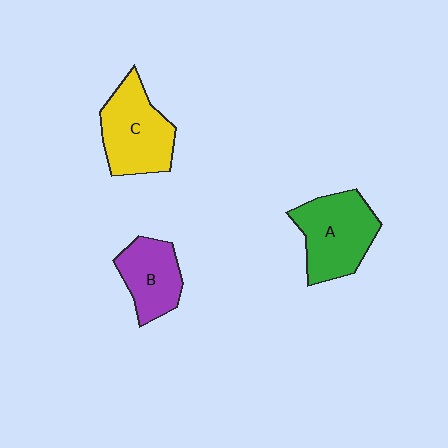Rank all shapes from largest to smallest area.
From largest to smallest: A (green), C (yellow), B (purple).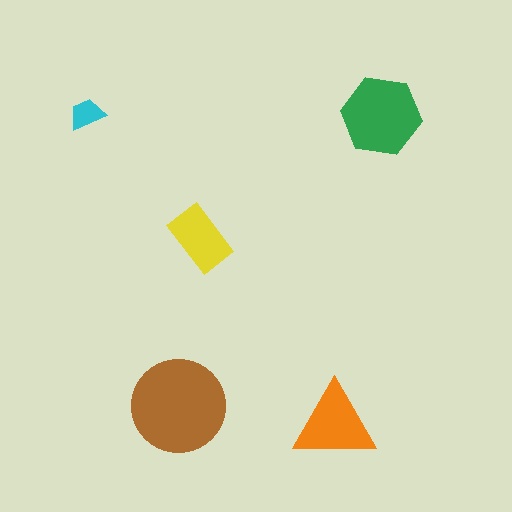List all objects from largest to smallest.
The brown circle, the green hexagon, the orange triangle, the yellow rectangle, the cyan trapezoid.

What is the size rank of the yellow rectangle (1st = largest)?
4th.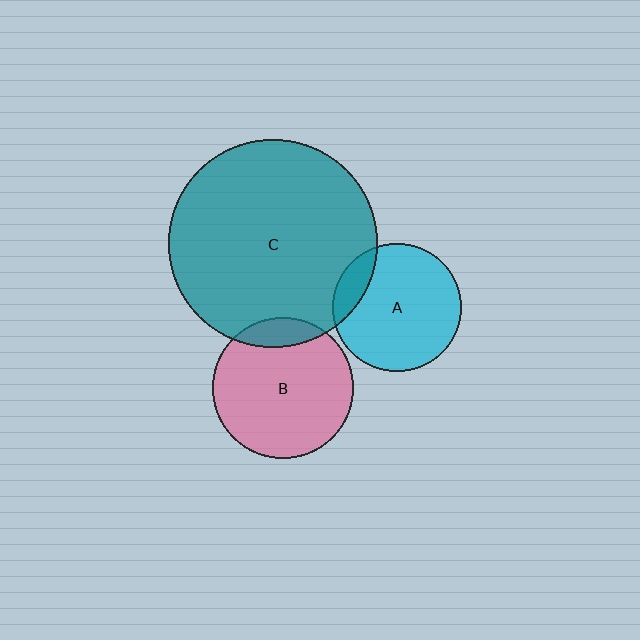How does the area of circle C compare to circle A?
Approximately 2.6 times.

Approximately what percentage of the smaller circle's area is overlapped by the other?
Approximately 10%.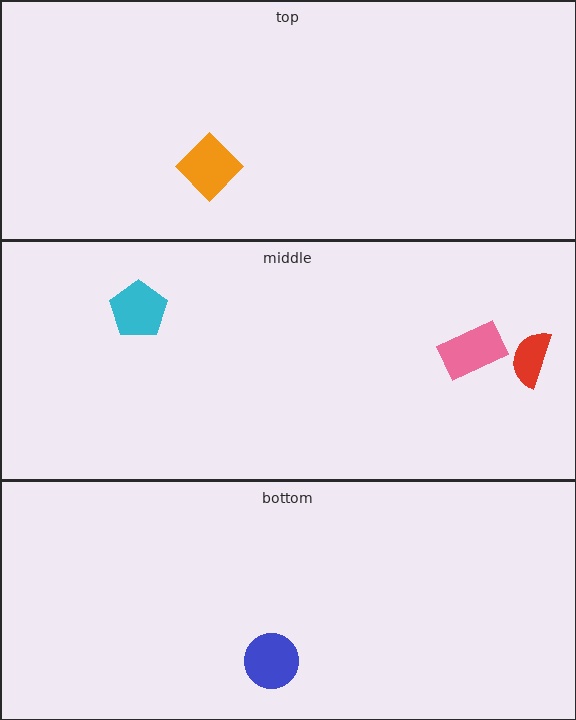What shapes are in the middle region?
The red semicircle, the pink rectangle, the cyan pentagon.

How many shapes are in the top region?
1.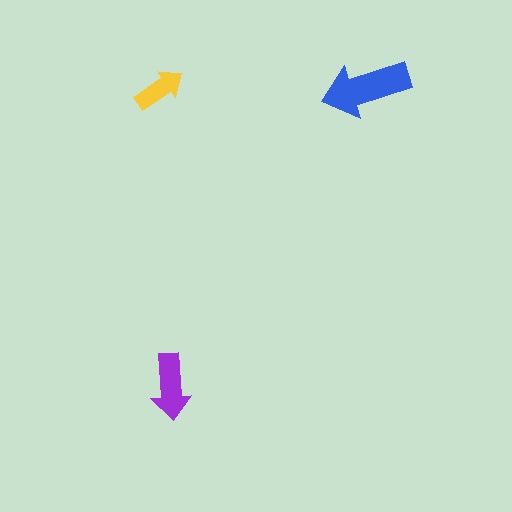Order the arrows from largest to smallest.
the blue one, the purple one, the yellow one.